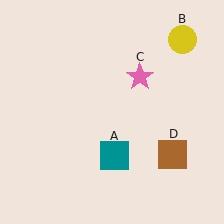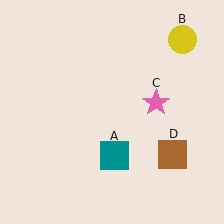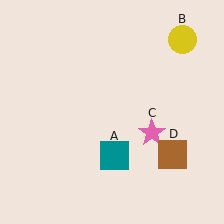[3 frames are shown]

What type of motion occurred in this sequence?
The pink star (object C) rotated clockwise around the center of the scene.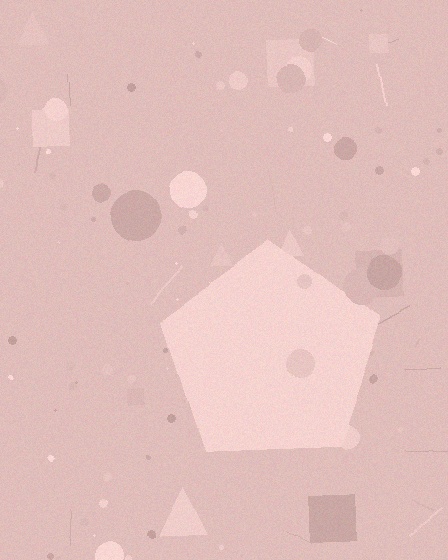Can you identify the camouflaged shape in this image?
The camouflaged shape is a pentagon.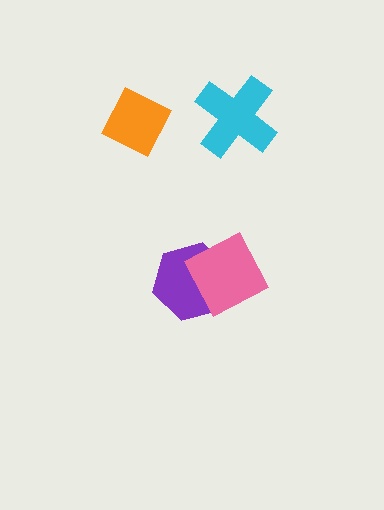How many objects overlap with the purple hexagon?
1 object overlaps with the purple hexagon.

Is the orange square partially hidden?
No, no other shape covers it.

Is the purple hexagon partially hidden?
Yes, it is partially covered by another shape.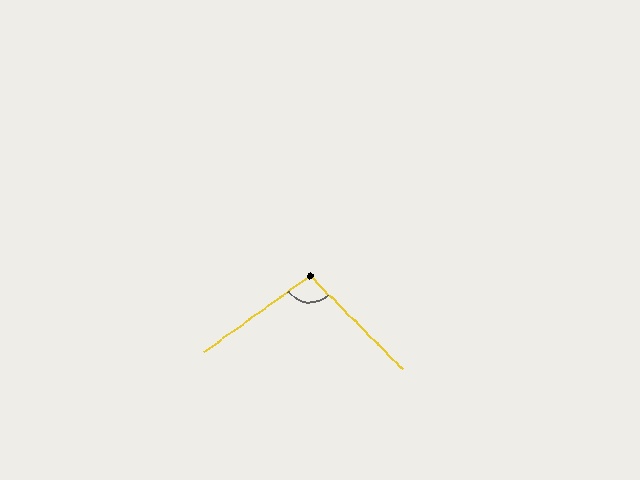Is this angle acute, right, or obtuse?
It is obtuse.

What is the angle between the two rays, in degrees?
Approximately 99 degrees.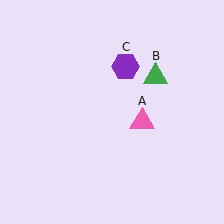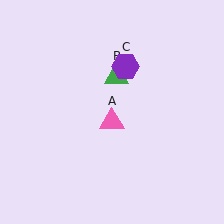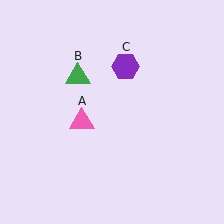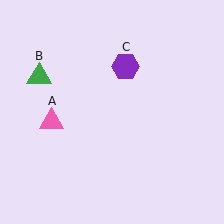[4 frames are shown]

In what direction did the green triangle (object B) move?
The green triangle (object B) moved left.